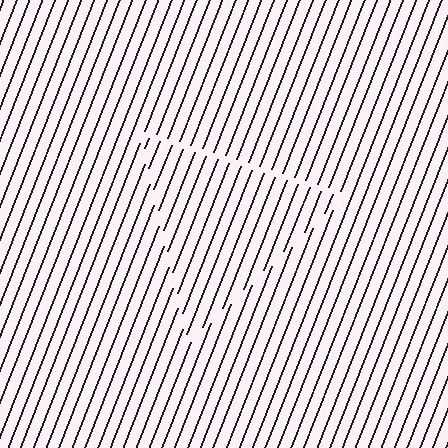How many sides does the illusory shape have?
3 sides — the line-ends trace a triangle.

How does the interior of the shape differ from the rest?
The interior of the shape contains the same grating, shifted by half a period — the contour is defined by the phase discontinuity where line-ends from the inner and outer gratings abut.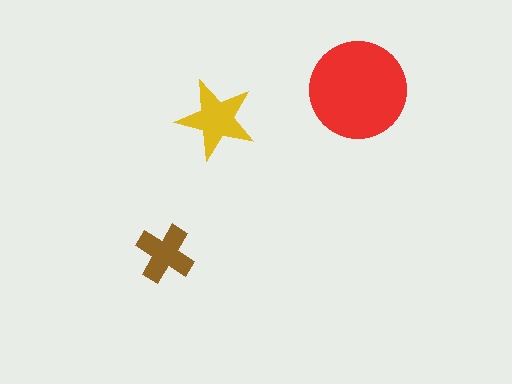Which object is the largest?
The red circle.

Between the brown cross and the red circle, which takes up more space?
The red circle.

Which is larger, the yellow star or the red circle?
The red circle.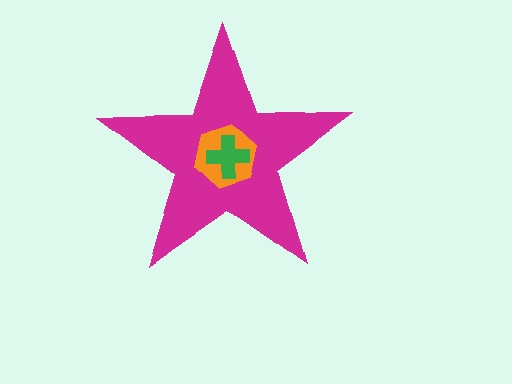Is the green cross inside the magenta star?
Yes.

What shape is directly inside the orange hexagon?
The green cross.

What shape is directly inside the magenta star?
The orange hexagon.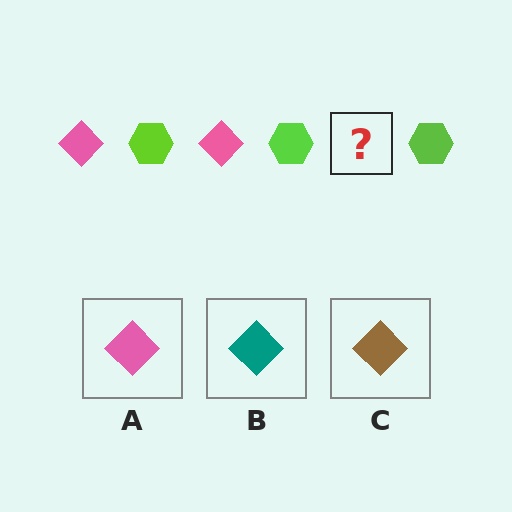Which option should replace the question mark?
Option A.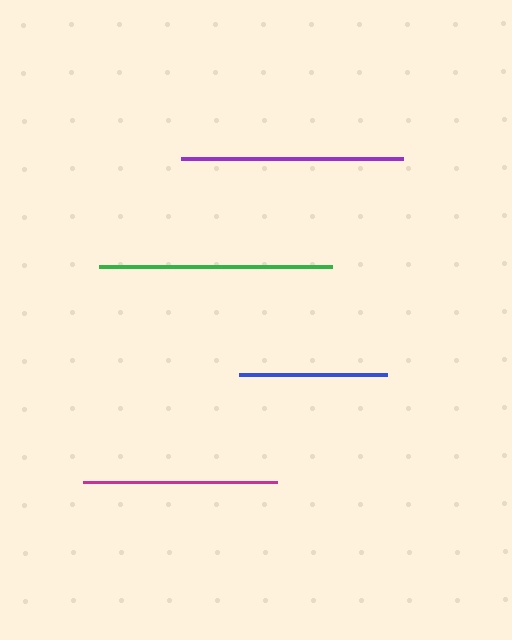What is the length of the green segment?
The green segment is approximately 233 pixels long.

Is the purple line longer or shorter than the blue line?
The purple line is longer than the blue line.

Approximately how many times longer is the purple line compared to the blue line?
The purple line is approximately 1.5 times the length of the blue line.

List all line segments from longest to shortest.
From longest to shortest: green, purple, magenta, blue.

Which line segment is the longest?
The green line is the longest at approximately 233 pixels.